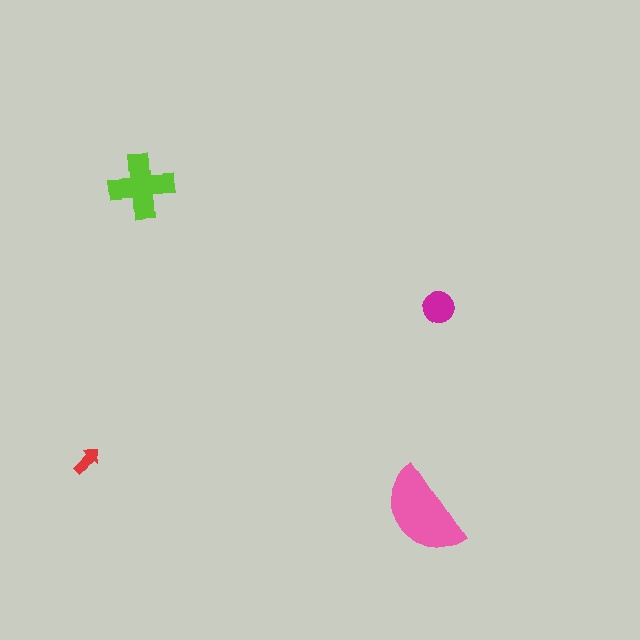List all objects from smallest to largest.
The red arrow, the magenta circle, the lime cross, the pink semicircle.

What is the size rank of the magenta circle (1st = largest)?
3rd.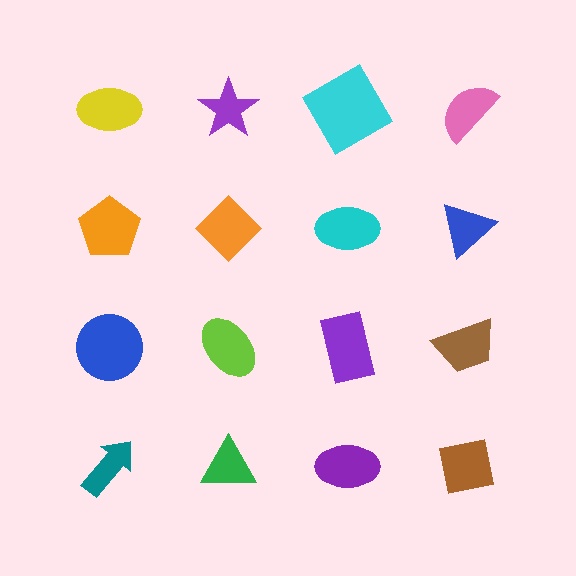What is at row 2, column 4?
A blue triangle.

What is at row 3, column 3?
A purple rectangle.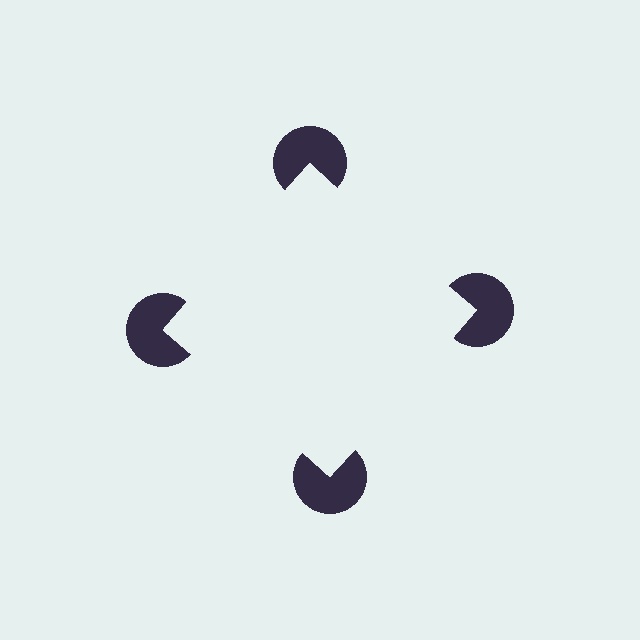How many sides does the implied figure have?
4 sides.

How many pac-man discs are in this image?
There are 4 — one at each vertex of the illusory square.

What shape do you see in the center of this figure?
An illusory square — its edges are inferred from the aligned wedge cuts in the pac-man discs, not physically drawn.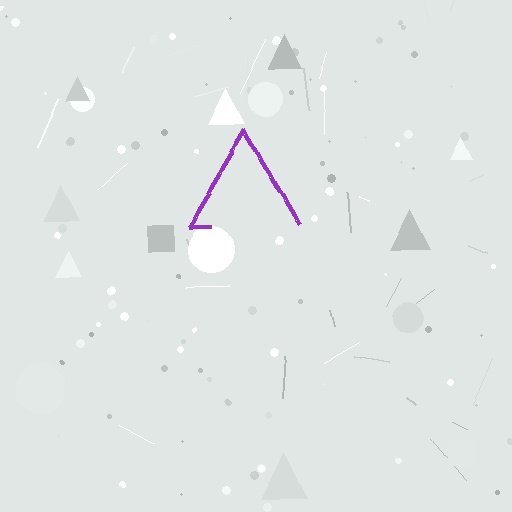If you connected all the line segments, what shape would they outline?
They would outline a triangle.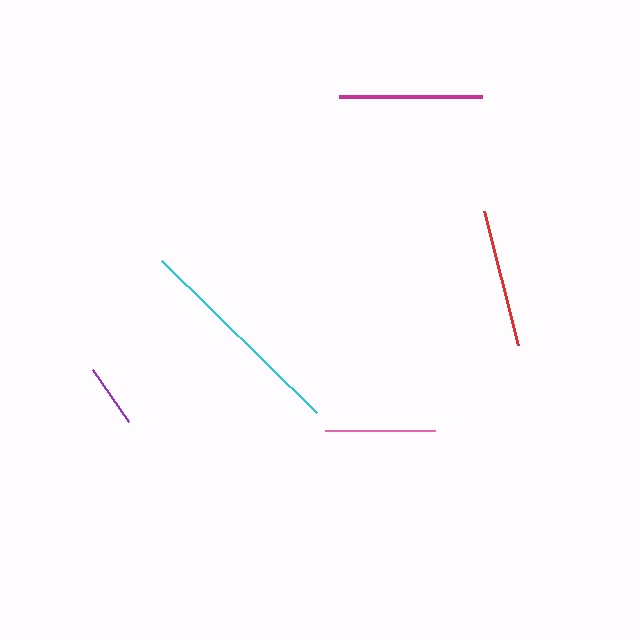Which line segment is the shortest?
The purple line is the shortest at approximately 63 pixels.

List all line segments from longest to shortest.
From longest to shortest: cyan, magenta, red, pink, purple.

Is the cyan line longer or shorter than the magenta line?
The cyan line is longer than the magenta line.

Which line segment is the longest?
The cyan line is the longest at approximately 217 pixels.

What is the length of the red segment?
The red segment is approximately 139 pixels long.